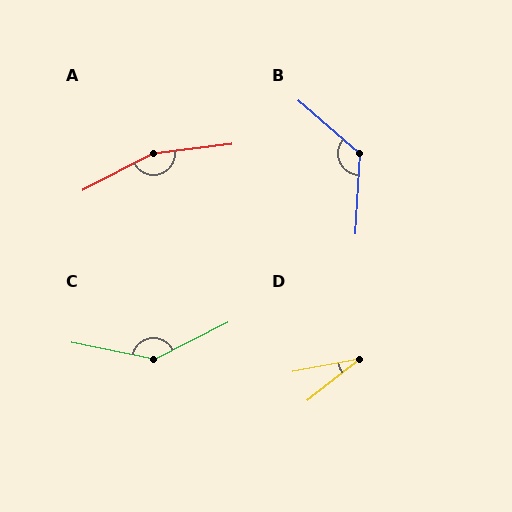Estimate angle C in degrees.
Approximately 142 degrees.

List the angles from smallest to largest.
D (27°), B (127°), C (142°), A (159°).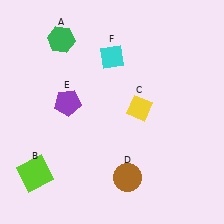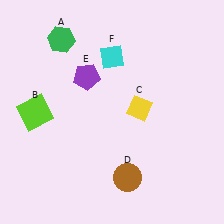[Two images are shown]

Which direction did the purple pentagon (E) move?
The purple pentagon (E) moved up.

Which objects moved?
The objects that moved are: the lime square (B), the purple pentagon (E).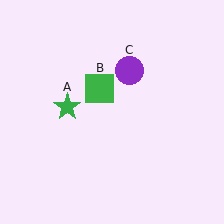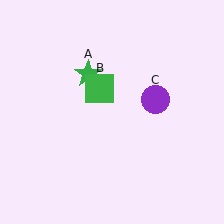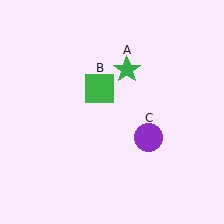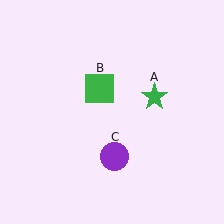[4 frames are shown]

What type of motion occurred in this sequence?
The green star (object A), purple circle (object C) rotated clockwise around the center of the scene.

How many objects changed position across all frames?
2 objects changed position: green star (object A), purple circle (object C).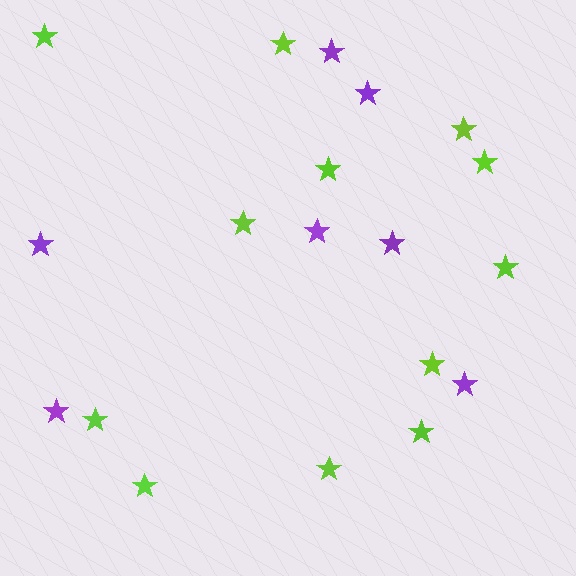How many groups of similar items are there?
There are 2 groups: one group of lime stars (12) and one group of purple stars (7).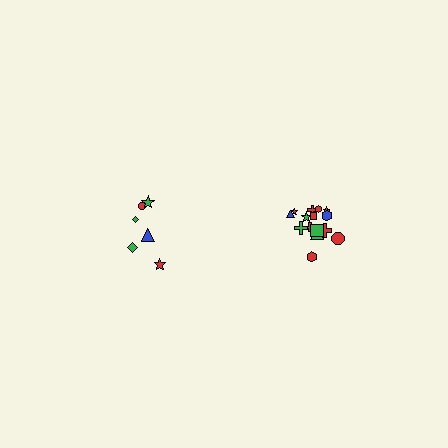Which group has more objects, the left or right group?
The right group.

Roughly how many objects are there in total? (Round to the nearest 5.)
Roughly 20 objects in total.